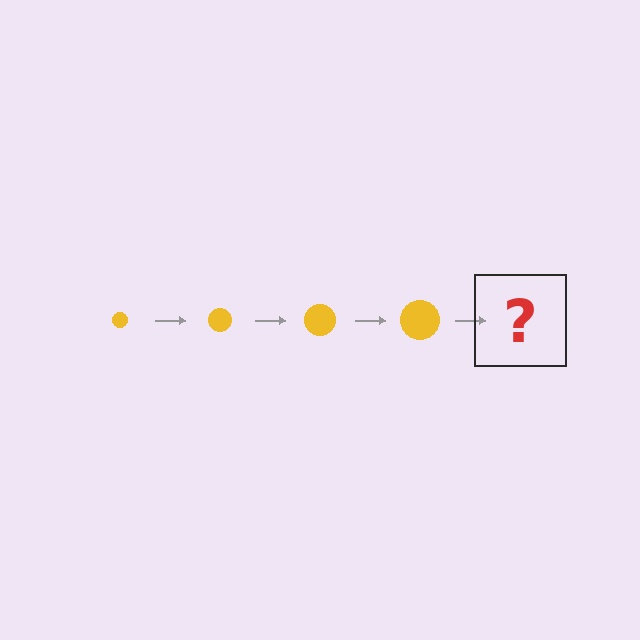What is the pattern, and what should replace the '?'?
The pattern is that the circle gets progressively larger each step. The '?' should be a yellow circle, larger than the previous one.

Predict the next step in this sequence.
The next step is a yellow circle, larger than the previous one.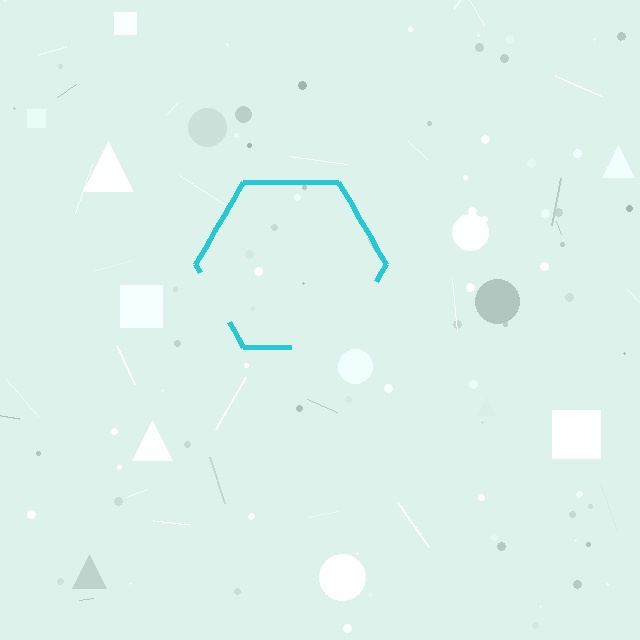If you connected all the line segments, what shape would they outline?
They would outline a hexagon.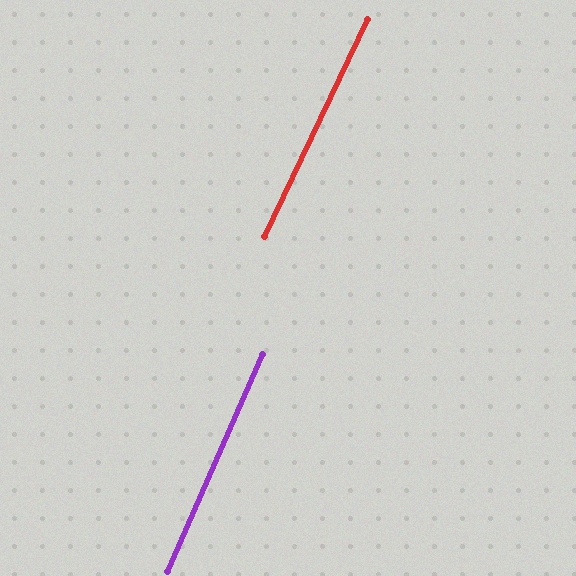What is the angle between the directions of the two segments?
Approximately 2 degrees.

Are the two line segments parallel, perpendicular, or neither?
Parallel — their directions differ by only 1.8°.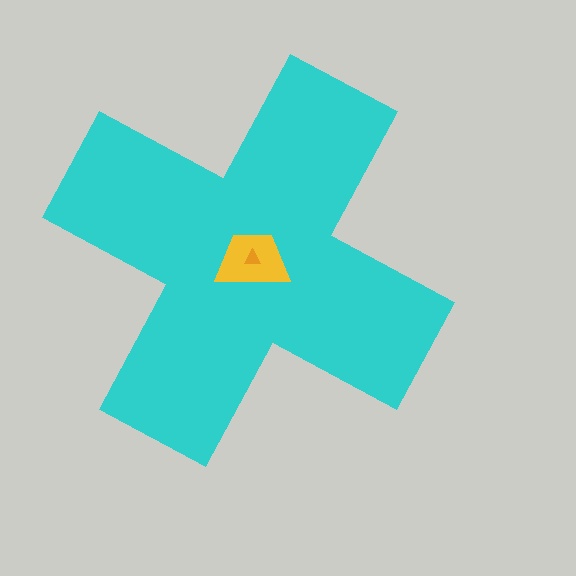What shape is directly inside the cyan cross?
The yellow trapezoid.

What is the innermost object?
The orange triangle.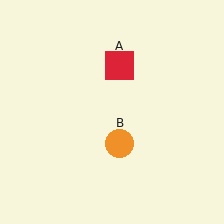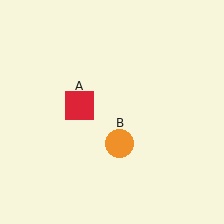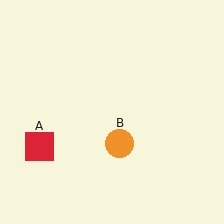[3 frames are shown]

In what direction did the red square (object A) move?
The red square (object A) moved down and to the left.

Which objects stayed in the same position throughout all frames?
Orange circle (object B) remained stationary.